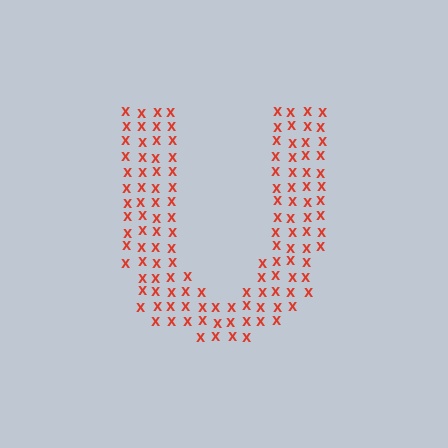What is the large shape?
The large shape is the letter U.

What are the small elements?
The small elements are letter X's.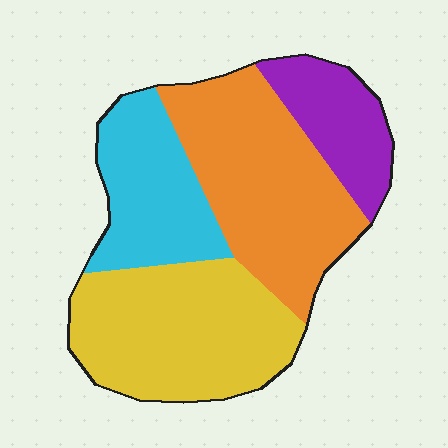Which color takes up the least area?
Purple, at roughly 15%.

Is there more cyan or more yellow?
Yellow.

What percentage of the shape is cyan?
Cyan covers around 20% of the shape.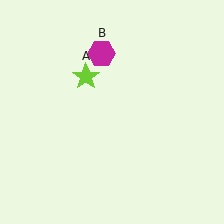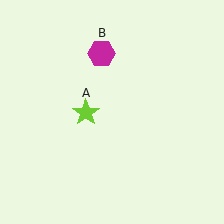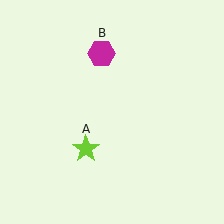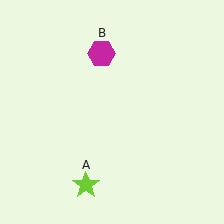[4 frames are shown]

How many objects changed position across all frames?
1 object changed position: lime star (object A).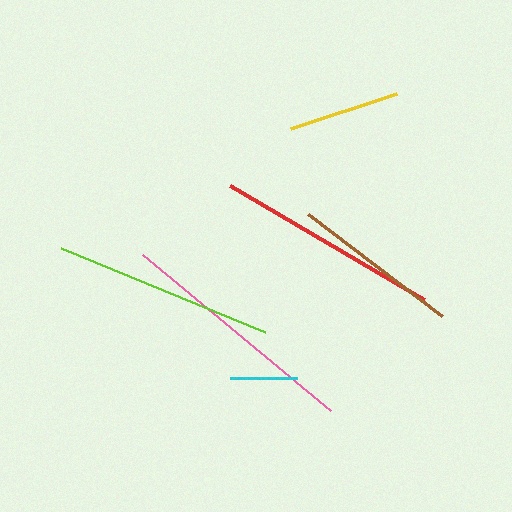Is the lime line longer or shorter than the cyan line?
The lime line is longer than the cyan line.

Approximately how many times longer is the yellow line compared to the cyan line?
The yellow line is approximately 1.7 times the length of the cyan line.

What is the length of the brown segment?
The brown segment is approximately 168 pixels long.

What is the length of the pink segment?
The pink segment is approximately 245 pixels long.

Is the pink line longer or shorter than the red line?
The pink line is longer than the red line.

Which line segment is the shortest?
The cyan line is the shortest at approximately 66 pixels.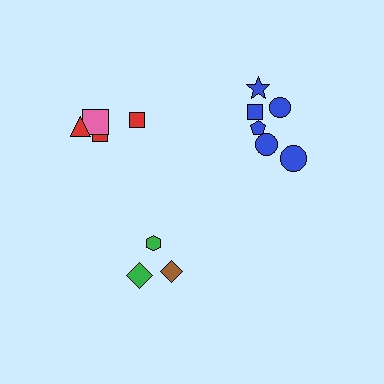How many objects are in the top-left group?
There are 4 objects.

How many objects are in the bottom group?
There are 3 objects.